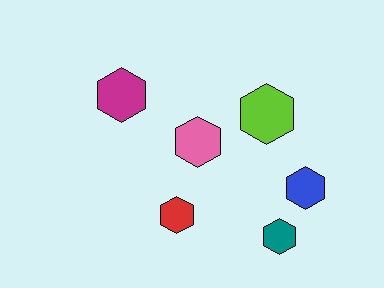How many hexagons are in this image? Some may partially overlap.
There are 6 hexagons.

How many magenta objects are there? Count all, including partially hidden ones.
There is 1 magenta object.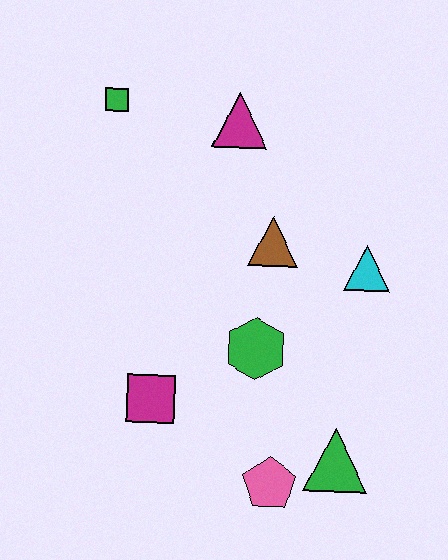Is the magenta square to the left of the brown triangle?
Yes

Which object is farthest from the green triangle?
The green square is farthest from the green triangle.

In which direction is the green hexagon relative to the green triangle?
The green hexagon is above the green triangle.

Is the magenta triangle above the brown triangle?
Yes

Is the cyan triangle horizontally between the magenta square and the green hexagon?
No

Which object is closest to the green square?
The magenta triangle is closest to the green square.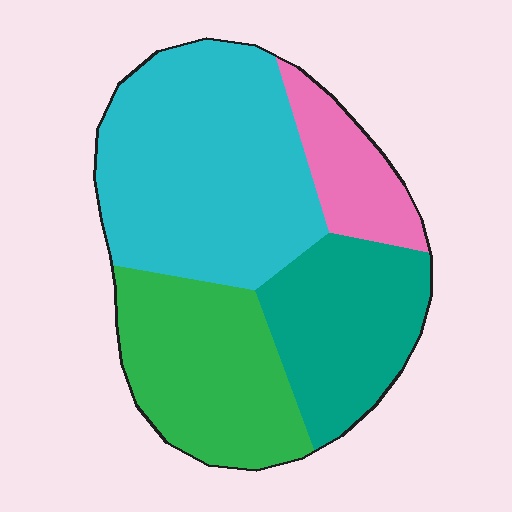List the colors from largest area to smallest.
From largest to smallest: cyan, green, teal, pink.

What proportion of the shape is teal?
Teal takes up about one fifth (1/5) of the shape.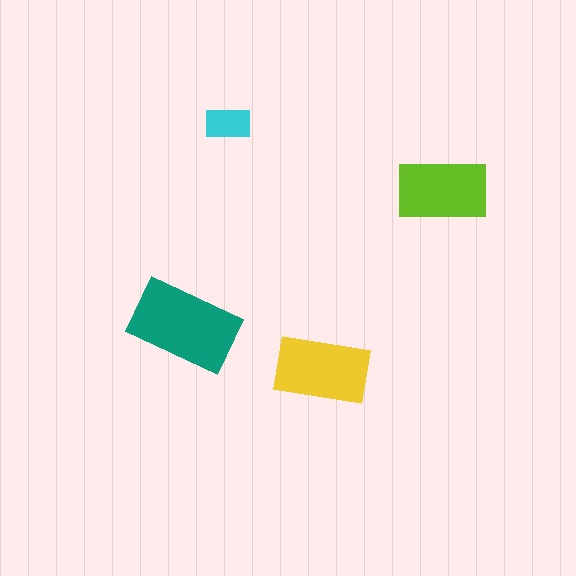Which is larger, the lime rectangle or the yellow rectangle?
The yellow one.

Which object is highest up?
The cyan rectangle is topmost.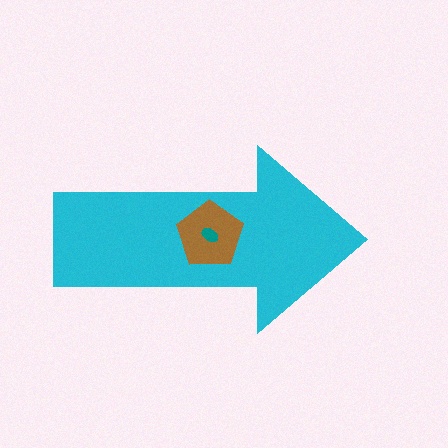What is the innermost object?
The teal ellipse.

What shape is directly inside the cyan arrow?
The brown pentagon.